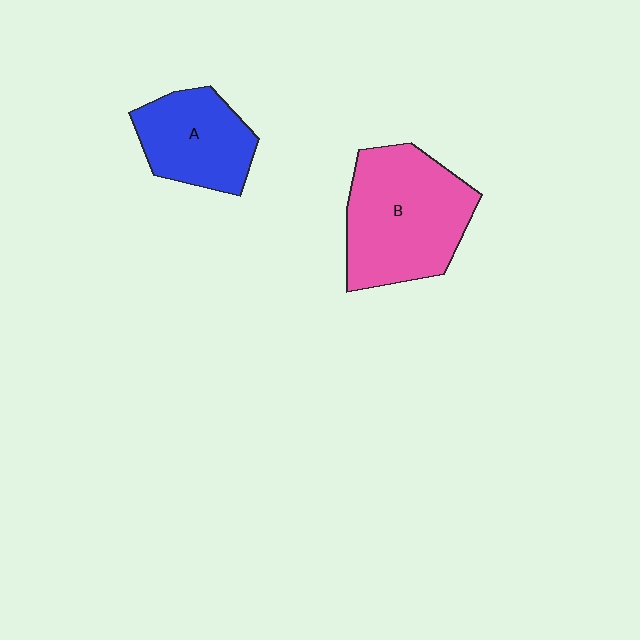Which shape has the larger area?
Shape B (pink).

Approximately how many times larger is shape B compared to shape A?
Approximately 1.6 times.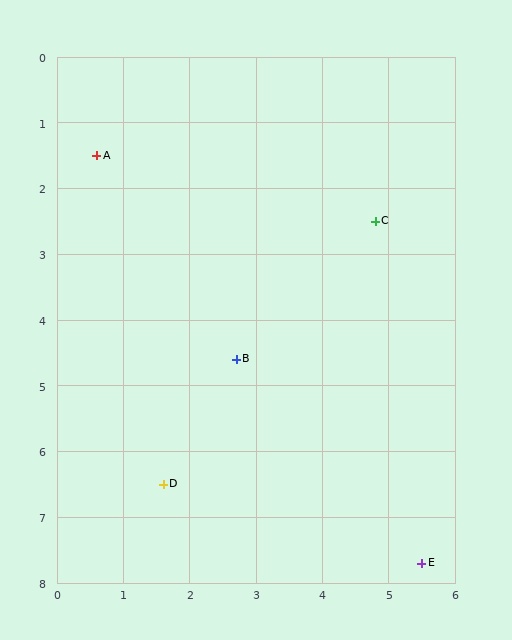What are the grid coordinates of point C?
Point C is at approximately (4.8, 2.5).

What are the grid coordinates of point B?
Point B is at approximately (2.7, 4.6).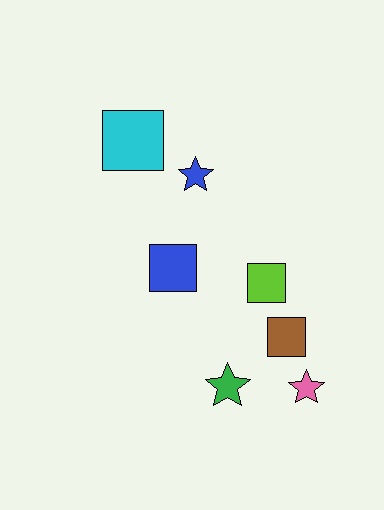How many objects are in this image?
There are 7 objects.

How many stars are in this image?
There are 3 stars.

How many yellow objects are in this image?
There are no yellow objects.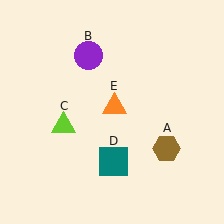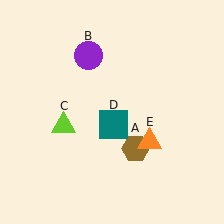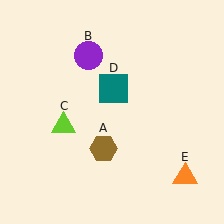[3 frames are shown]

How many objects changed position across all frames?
3 objects changed position: brown hexagon (object A), teal square (object D), orange triangle (object E).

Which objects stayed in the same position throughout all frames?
Purple circle (object B) and lime triangle (object C) remained stationary.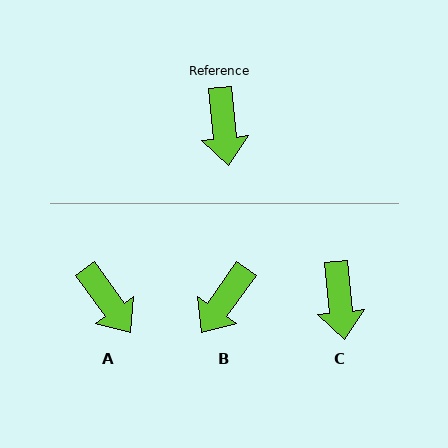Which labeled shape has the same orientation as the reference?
C.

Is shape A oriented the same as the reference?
No, it is off by about 30 degrees.